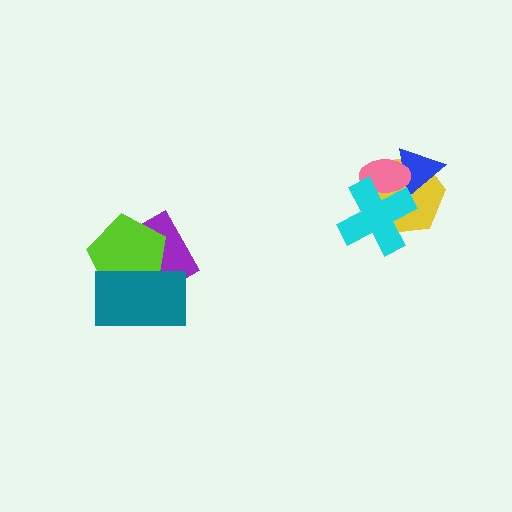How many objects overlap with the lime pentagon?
2 objects overlap with the lime pentagon.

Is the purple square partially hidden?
Yes, it is partially covered by another shape.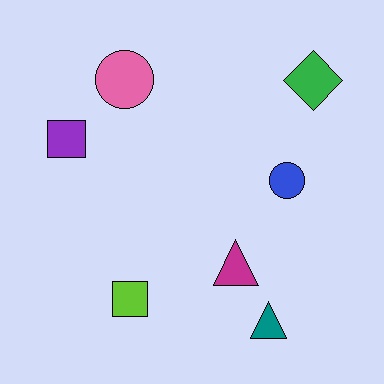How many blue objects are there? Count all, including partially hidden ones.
There is 1 blue object.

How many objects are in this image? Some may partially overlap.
There are 7 objects.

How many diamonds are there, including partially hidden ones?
There is 1 diamond.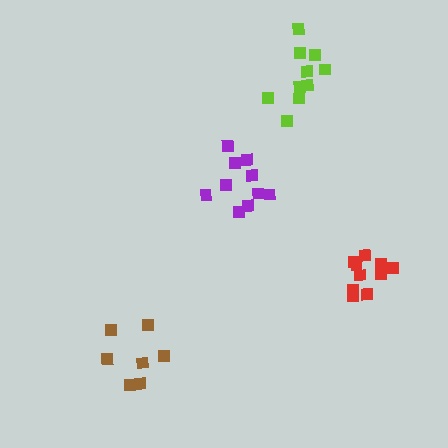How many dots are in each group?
Group 1: 10 dots, Group 2: 7 dots, Group 3: 10 dots, Group 4: 10 dots (37 total).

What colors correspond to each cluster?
The clusters are colored: red, brown, purple, lime.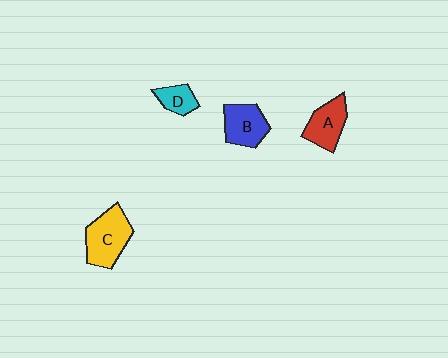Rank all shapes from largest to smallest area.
From largest to smallest: C (yellow), B (blue), A (red), D (cyan).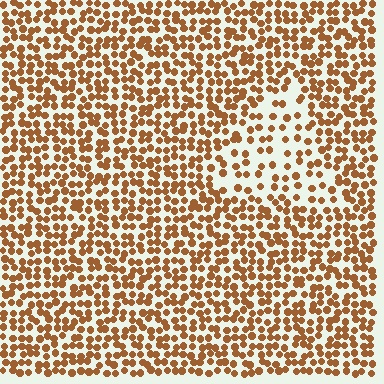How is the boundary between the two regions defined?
The boundary is defined by a change in element density (approximately 2.0x ratio). All elements are the same color, size, and shape.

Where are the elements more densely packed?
The elements are more densely packed outside the triangle boundary.